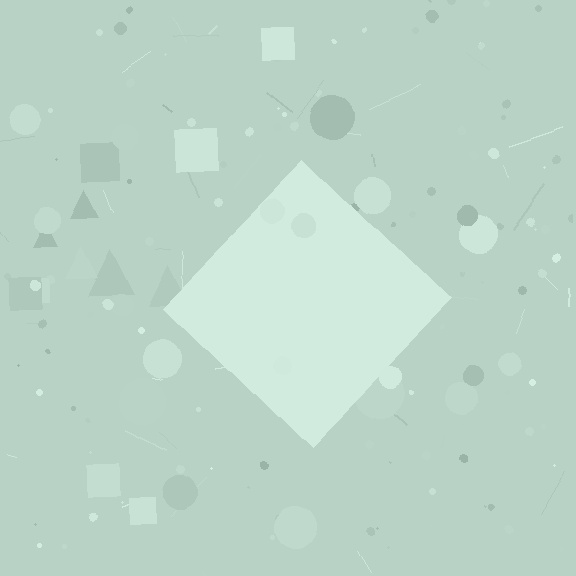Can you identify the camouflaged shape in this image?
The camouflaged shape is a diamond.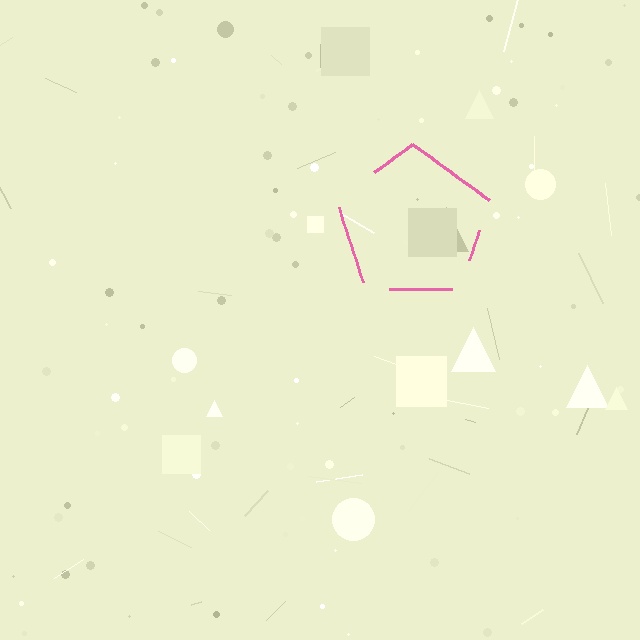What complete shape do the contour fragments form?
The contour fragments form a pentagon.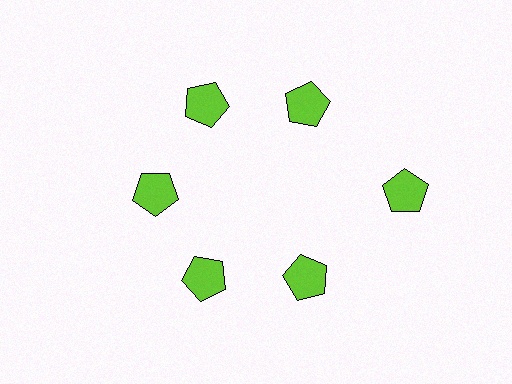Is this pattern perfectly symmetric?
No. The 6 lime pentagons are arranged in a ring, but one element near the 3 o'clock position is pushed outward from the center, breaking the 6-fold rotational symmetry.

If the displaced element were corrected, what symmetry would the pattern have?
It would have 6-fold rotational symmetry — the pattern would map onto itself every 60 degrees.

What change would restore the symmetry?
The symmetry would be restored by moving it inward, back onto the ring so that all 6 pentagons sit at equal angles and equal distance from the center.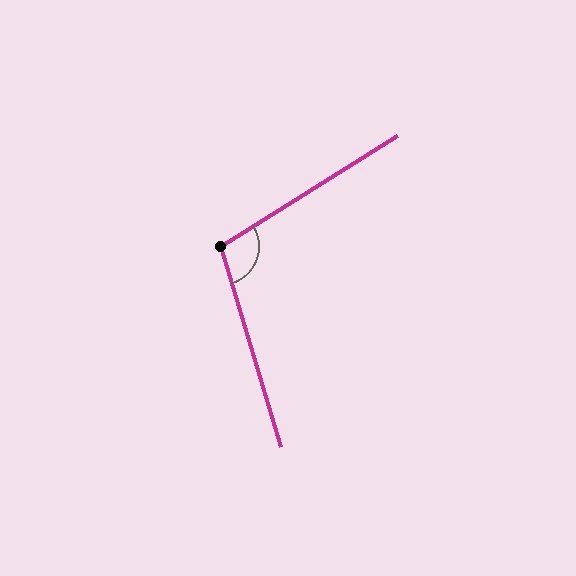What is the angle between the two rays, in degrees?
Approximately 105 degrees.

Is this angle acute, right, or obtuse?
It is obtuse.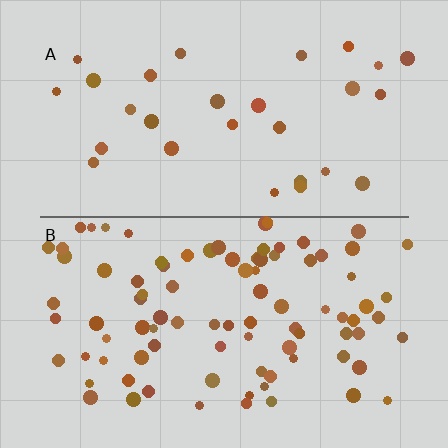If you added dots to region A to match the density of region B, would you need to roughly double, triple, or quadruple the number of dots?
Approximately triple.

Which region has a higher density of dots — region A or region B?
B (the bottom).